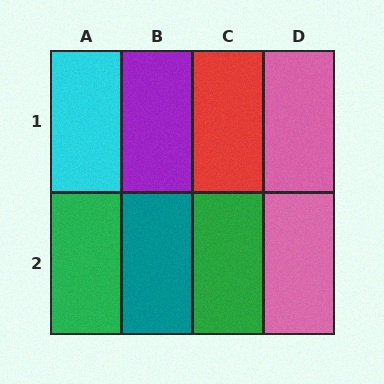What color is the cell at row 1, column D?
Pink.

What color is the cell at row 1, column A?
Cyan.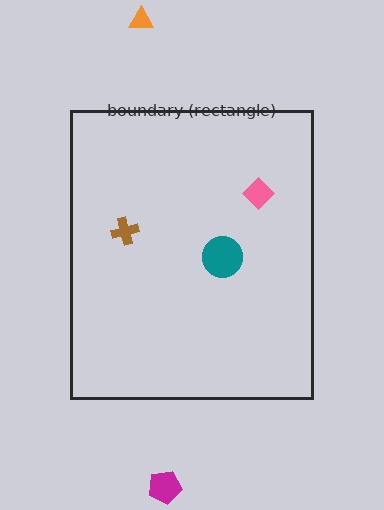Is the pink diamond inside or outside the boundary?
Inside.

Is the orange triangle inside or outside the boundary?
Outside.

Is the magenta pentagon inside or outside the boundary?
Outside.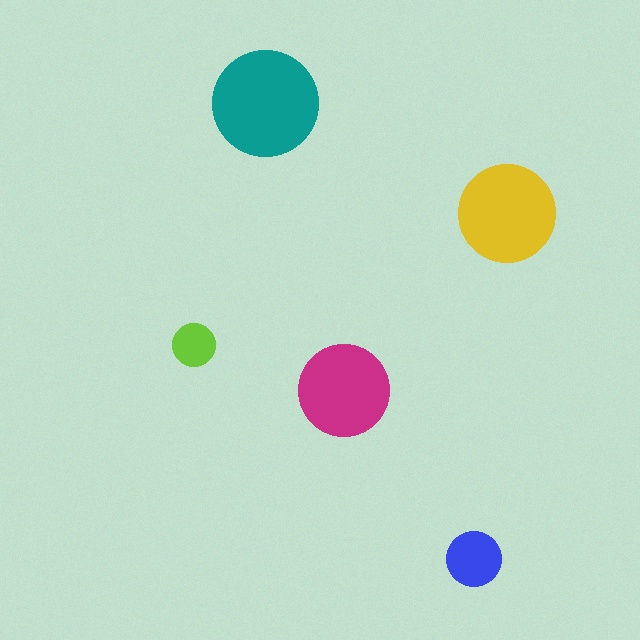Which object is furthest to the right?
The yellow circle is rightmost.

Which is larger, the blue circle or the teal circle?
The teal one.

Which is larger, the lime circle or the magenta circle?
The magenta one.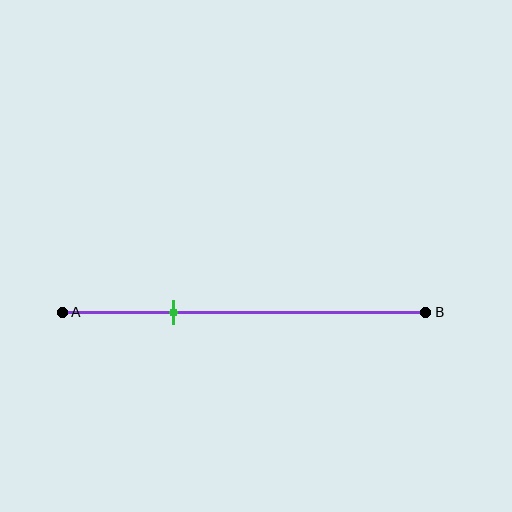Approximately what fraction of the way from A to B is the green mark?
The green mark is approximately 30% of the way from A to B.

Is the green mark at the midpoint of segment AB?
No, the mark is at about 30% from A, not at the 50% midpoint.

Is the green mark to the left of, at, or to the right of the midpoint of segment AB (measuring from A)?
The green mark is to the left of the midpoint of segment AB.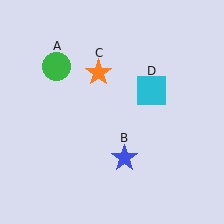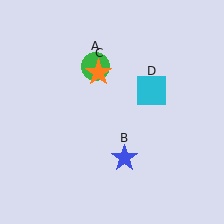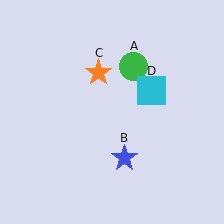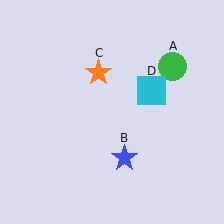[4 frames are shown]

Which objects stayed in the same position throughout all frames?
Blue star (object B) and orange star (object C) and cyan square (object D) remained stationary.